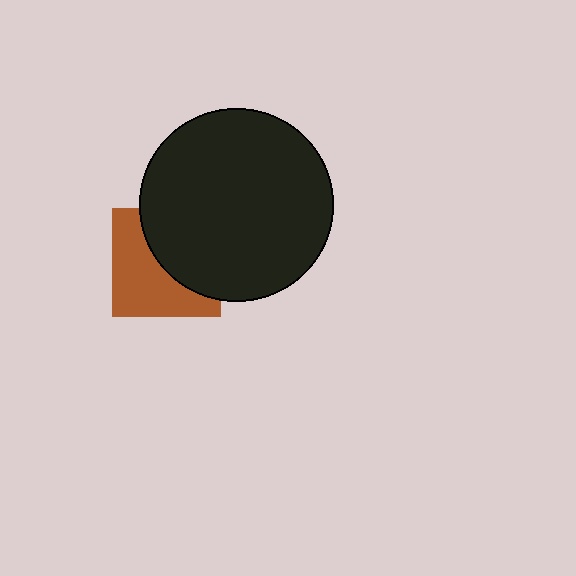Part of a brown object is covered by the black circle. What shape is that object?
It is a square.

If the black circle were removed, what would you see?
You would see the complete brown square.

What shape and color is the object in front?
The object in front is a black circle.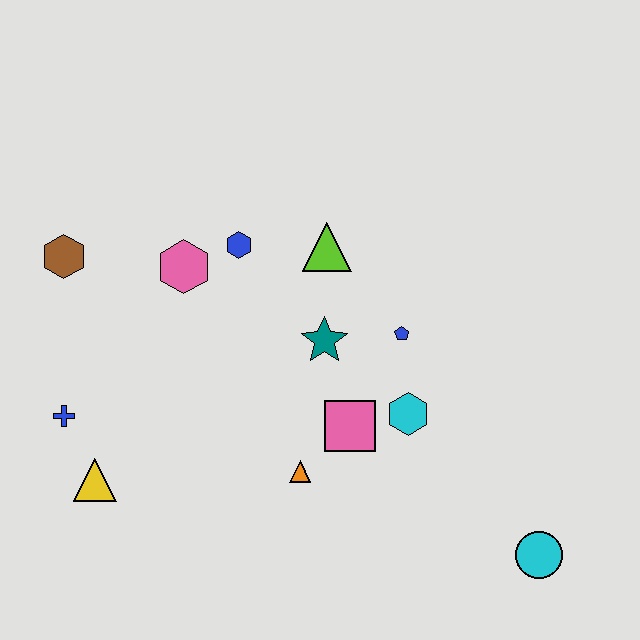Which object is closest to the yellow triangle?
The blue cross is closest to the yellow triangle.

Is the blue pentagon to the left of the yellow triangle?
No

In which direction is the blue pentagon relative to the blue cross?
The blue pentagon is to the right of the blue cross.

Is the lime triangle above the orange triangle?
Yes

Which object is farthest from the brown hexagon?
The cyan circle is farthest from the brown hexagon.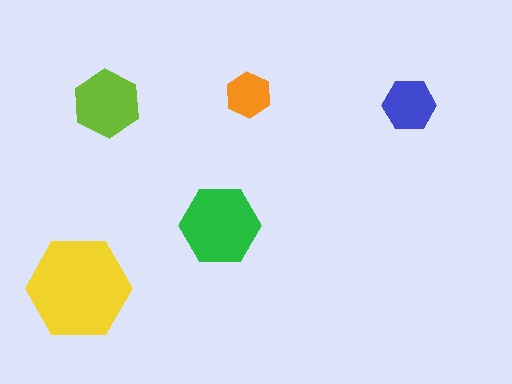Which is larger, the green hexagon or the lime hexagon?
The green one.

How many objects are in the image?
There are 5 objects in the image.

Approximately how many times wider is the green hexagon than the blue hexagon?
About 1.5 times wider.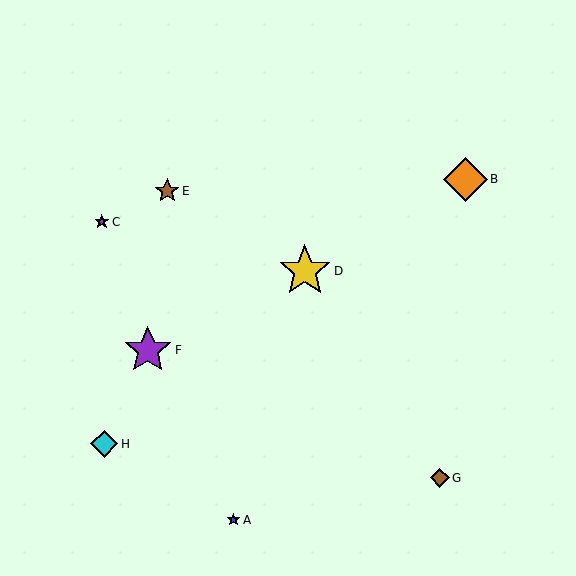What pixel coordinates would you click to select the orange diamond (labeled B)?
Click at (465, 179) to select the orange diamond B.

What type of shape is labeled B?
Shape B is an orange diamond.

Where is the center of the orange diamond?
The center of the orange diamond is at (465, 179).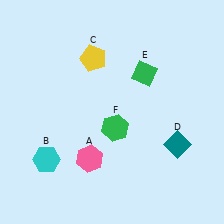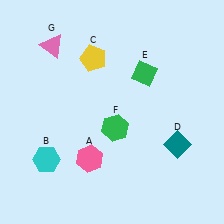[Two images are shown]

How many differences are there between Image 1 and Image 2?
There is 1 difference between the two images.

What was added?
A pink triangle (G) was added in Image 2.